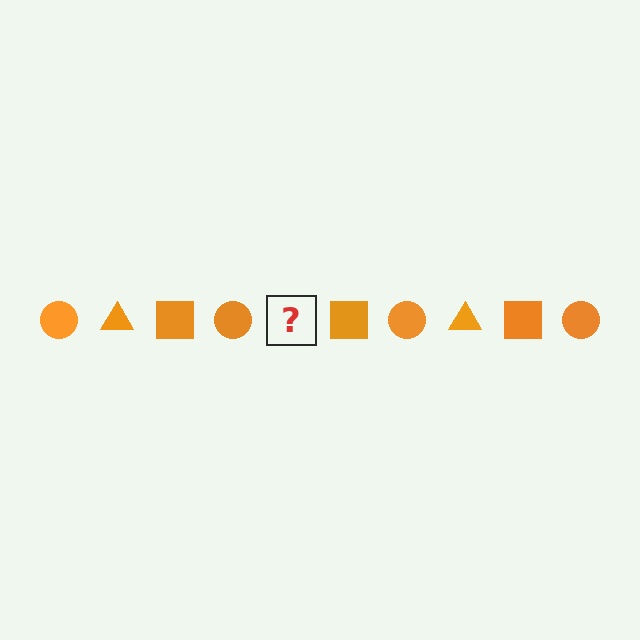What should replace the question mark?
The question mark should be replaced with an orange triangle.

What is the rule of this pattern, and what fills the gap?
The rule is that the pattern cycles through circle, triangle, square shapes in orange. The gap should be filled with an orange triangle.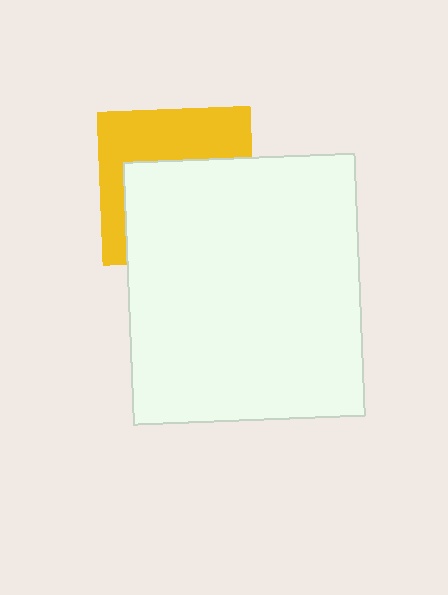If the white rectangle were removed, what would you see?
You would see the complete yellow square.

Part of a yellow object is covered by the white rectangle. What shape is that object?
It is a square.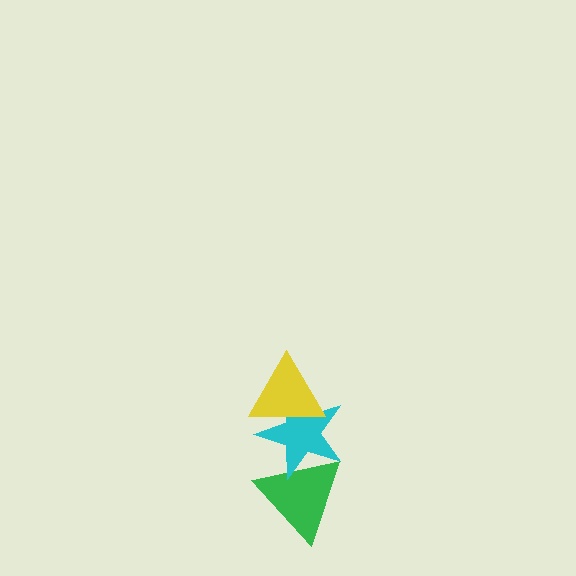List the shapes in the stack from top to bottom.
From top to bottom: the yellow triangle, the cyan star, the green triangle.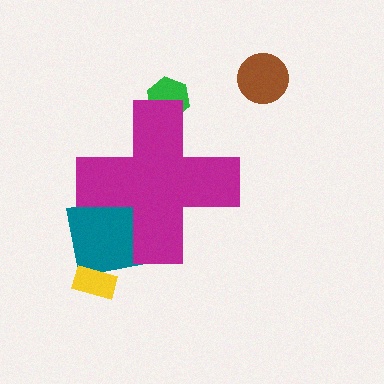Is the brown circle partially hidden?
No, the brown circle is fully visible.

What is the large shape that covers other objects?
A magenta cross.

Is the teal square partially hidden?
Yes, the teal square is partially hidden behind the magenta cross.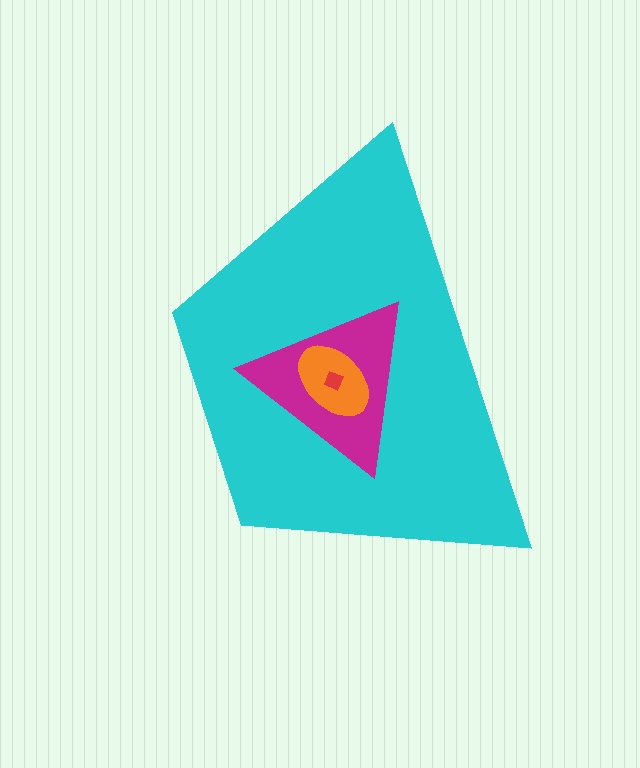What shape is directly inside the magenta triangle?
The orange ellipse.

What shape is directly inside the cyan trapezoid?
The magenta triangle.